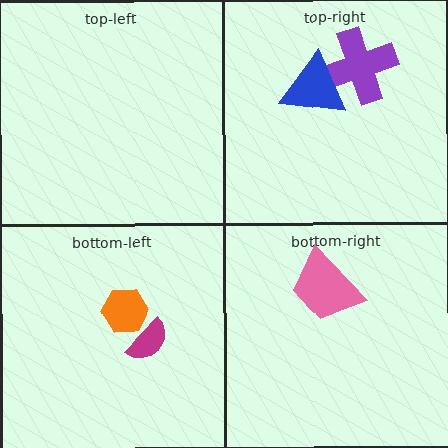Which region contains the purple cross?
The top-right region.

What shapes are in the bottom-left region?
The magenta semicircle, the orange hexagon.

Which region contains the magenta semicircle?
The bottom-left region.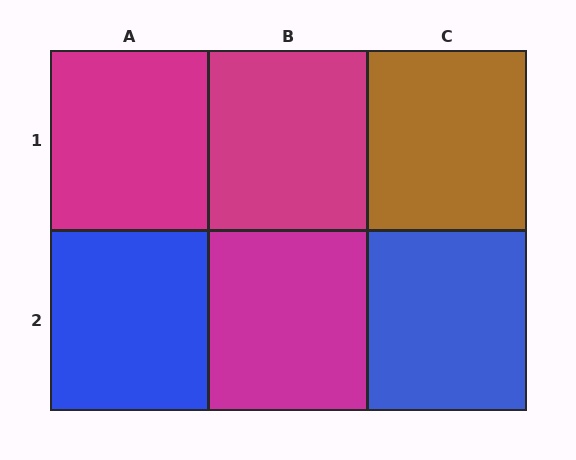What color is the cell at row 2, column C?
Blue.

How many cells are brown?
1 cell is brown.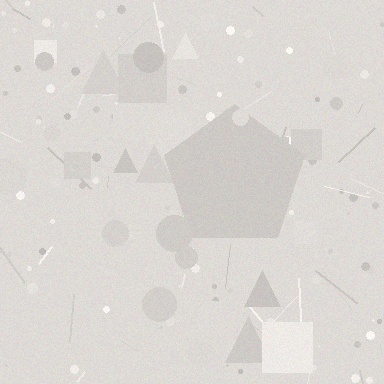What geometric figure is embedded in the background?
A pentagon is embedded in the background.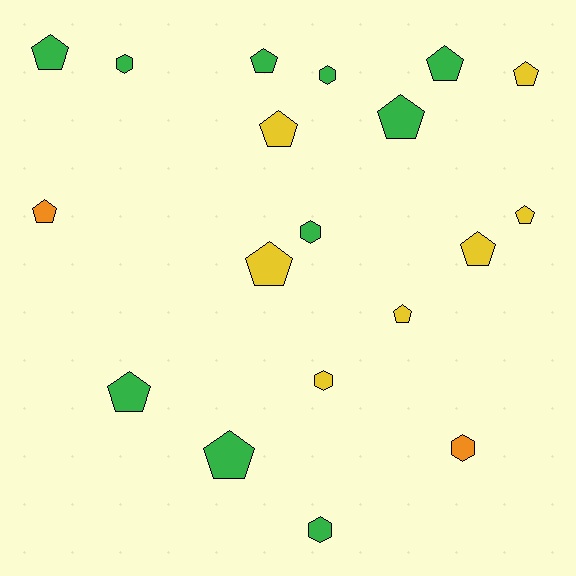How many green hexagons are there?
There are 4 green hexagons.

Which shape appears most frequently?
Pentagon, with 13 objects.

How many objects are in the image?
There are 19 objects.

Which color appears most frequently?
Green, with 10 objects.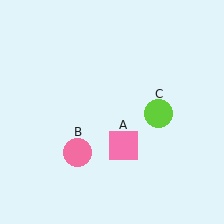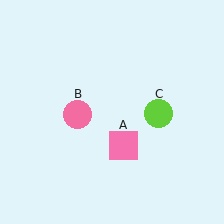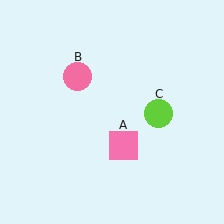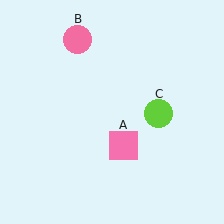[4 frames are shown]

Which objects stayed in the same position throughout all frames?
Pink square (object A) and lime circle (object C) remained stationary.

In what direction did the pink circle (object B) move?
The pink circle (object B) moved up.